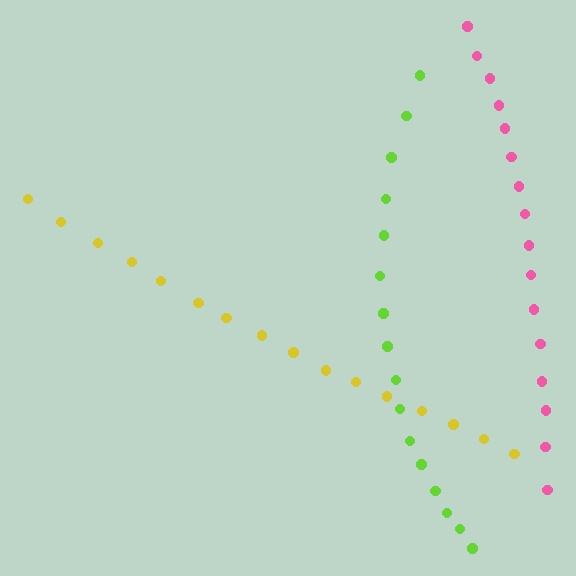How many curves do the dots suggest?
There are 3 distinct paths.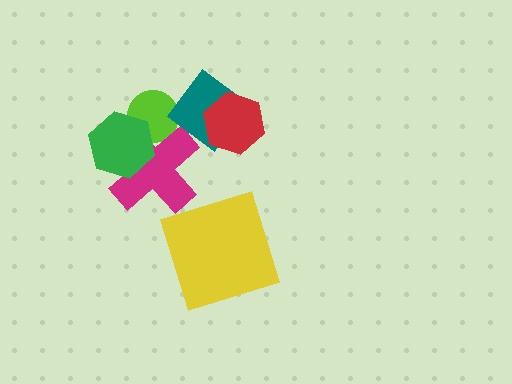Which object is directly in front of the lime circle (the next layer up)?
The magenta cross is directly in front of the lime circle.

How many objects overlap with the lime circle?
3 objects overlap with the lime circle.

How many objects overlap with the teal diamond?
3 objects overlap with the teal diamond.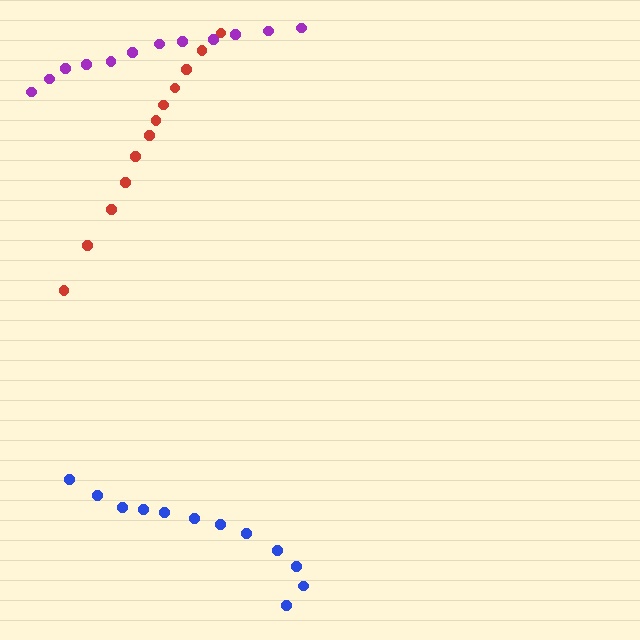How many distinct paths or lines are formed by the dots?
There are 3 distinct paths.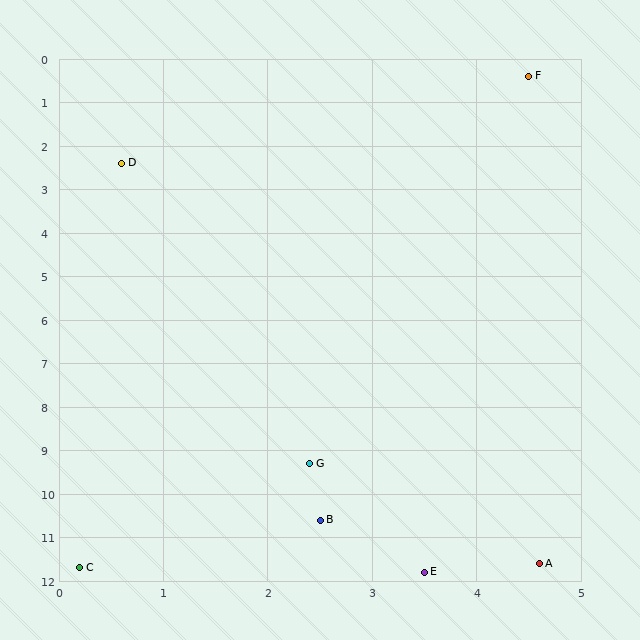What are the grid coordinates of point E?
Point E is at approximately (3.5, 11.8).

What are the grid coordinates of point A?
Point A is at approximately (4.6, 11.6).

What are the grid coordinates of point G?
Point G is at approximately (2.4, 9.3).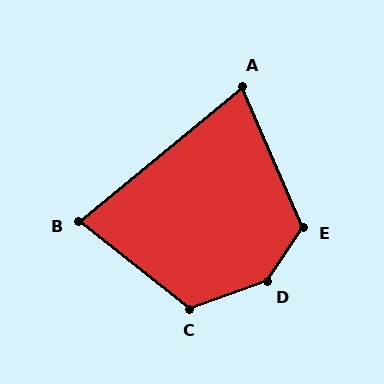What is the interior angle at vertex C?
Approximately 122 degrees (obtuse).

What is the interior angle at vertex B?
Approximately 78 degrees (acute).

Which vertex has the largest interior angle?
D, at approximately 143 degrees.